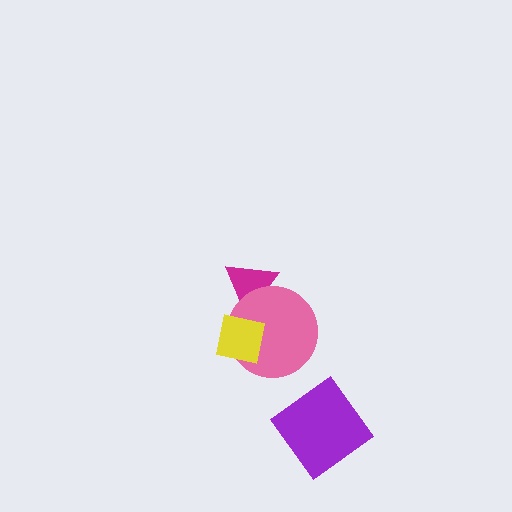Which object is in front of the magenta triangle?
The pink circle is in front of the magenta triangle.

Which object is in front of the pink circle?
The yellow square is in front of the pink circle.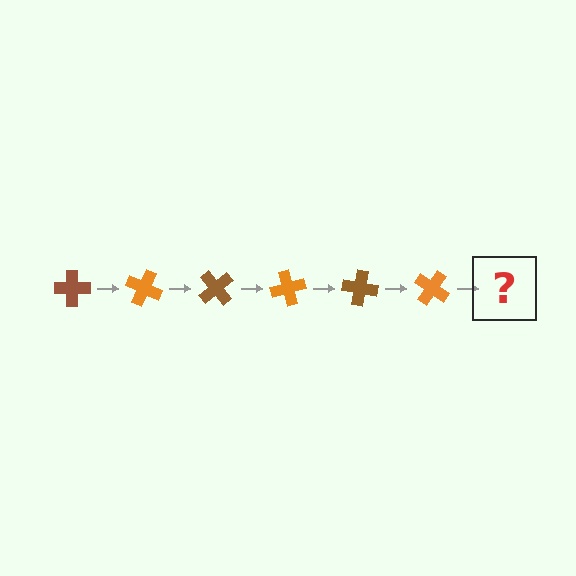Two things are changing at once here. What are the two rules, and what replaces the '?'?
The two rules are that it rotates 25 degrees each step and the color cycles through brown and orange. The '?' should be a brown cross, rotated 150 degrees from the start.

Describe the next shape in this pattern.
It should be a brown cross, rotated 150 degrees from the start.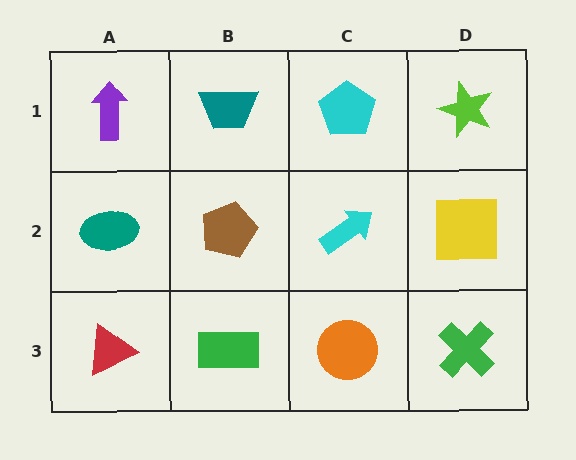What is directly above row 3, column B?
A brown pentagon.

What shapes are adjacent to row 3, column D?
A yellow square (row 2, column D), an orange circle (row 3, column C).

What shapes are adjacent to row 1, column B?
A brown pentagon (row 2, column B), a purple arrow (row 1, column A), a cyan pentagon (row 1, column C).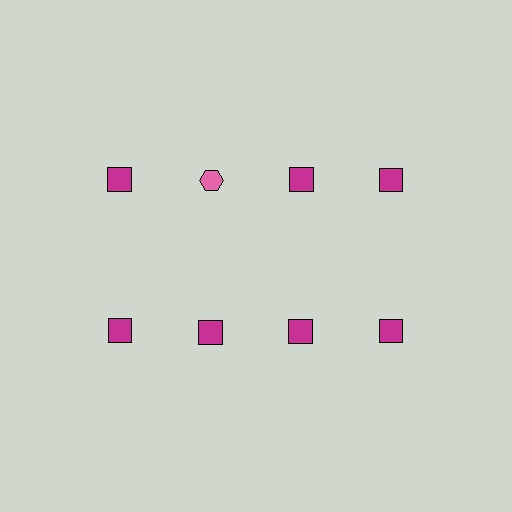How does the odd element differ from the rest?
It differs in both color (pink instead of magenta) and shape (hexagon instead of square).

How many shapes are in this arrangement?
There are 8 shapes arranged in a grid pattern.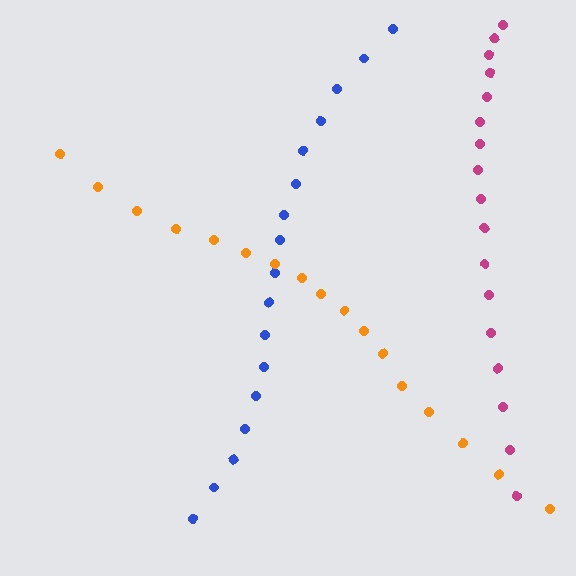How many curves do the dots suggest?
There are 3 distinct paths.